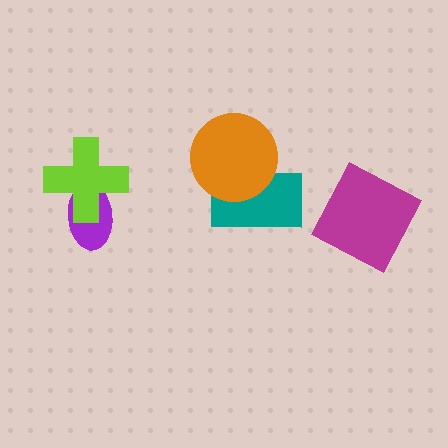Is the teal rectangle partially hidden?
Yes, it is partially covered by another shape.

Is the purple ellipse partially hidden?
Yes, it is partially covered by another shape.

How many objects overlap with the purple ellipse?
1 object overlaps with the purple ellipse.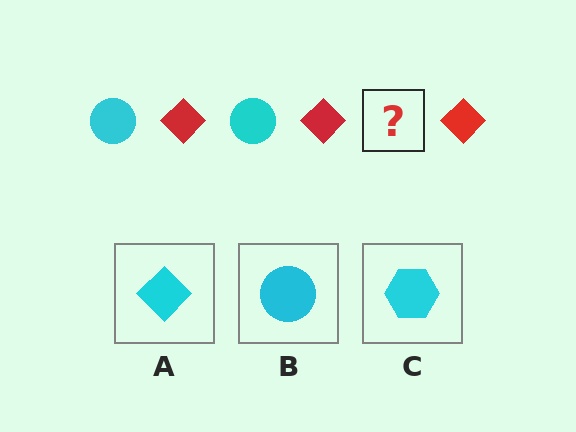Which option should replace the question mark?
Option B.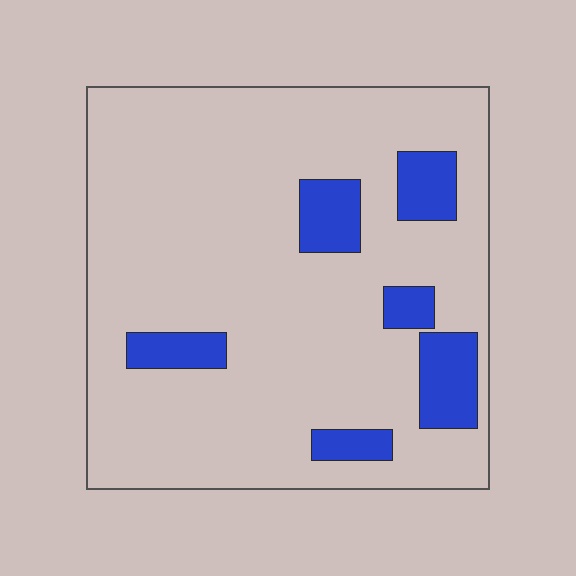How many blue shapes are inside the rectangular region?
6.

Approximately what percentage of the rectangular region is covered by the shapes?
Approximately 15%.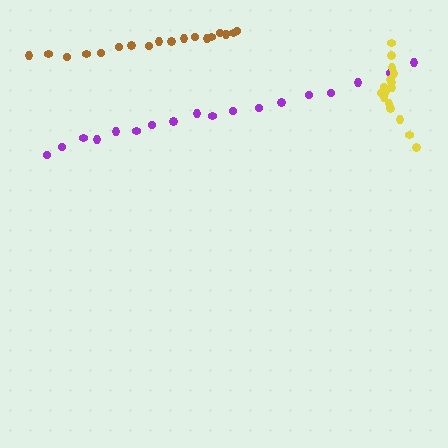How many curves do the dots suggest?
There are 3 distinct paths.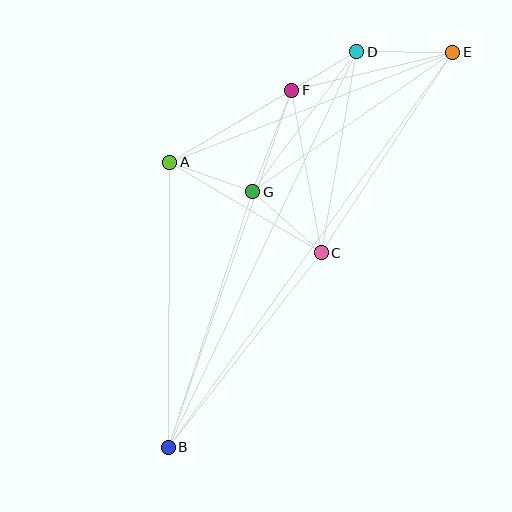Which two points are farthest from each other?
Points B and E are farthest from each other.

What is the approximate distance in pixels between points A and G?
The distance between A and G is approximately 88 pixels.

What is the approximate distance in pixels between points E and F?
The distance between E and F is approximately 165 pixels.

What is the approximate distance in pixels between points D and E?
The distance between D and E is approximately 96 pixels.